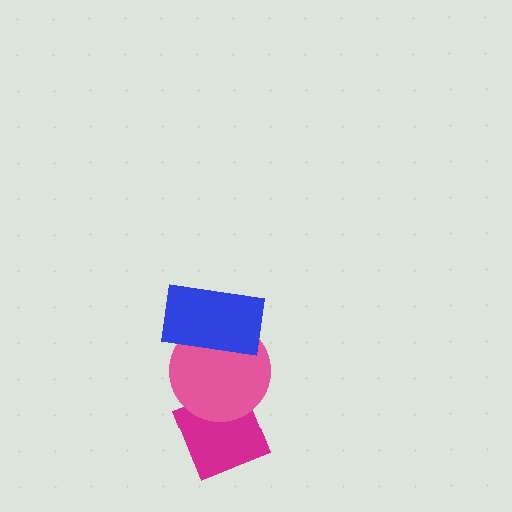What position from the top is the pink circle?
The pink circle is 2nd from the top.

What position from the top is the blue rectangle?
The blue rectangle is 1st from the top.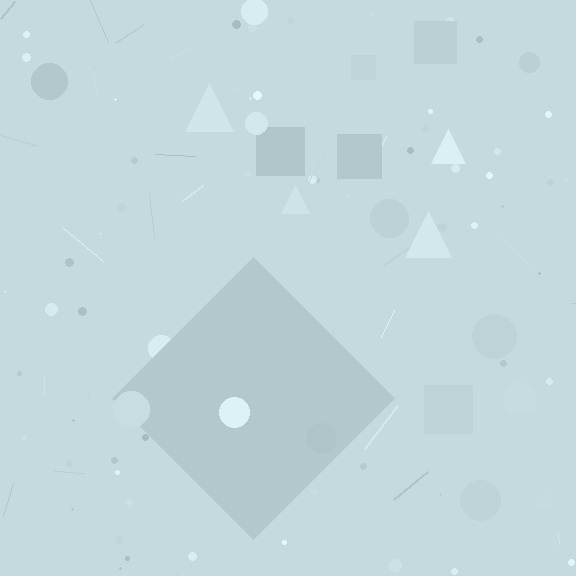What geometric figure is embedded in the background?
A diamond is embedded in the background.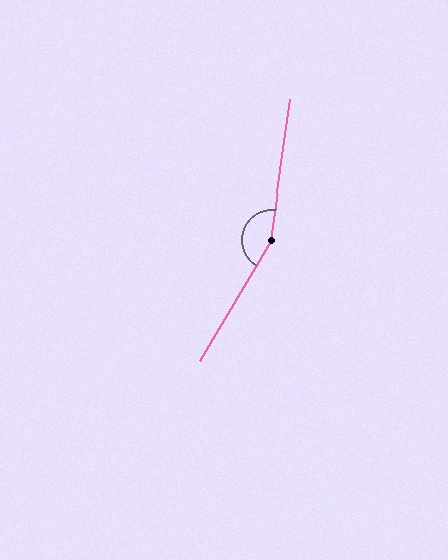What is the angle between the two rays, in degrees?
Approximately 157 degrees.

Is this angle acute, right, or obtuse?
It is obtuse.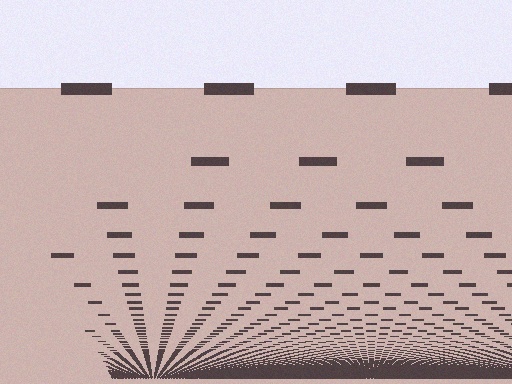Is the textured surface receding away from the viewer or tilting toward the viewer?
The surface appears to tilt toward the viewer. Texture elements get larger and sparser toward the top.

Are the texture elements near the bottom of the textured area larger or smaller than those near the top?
Smaller. The gradient is inverted — elements near the bottom are smaller and denser.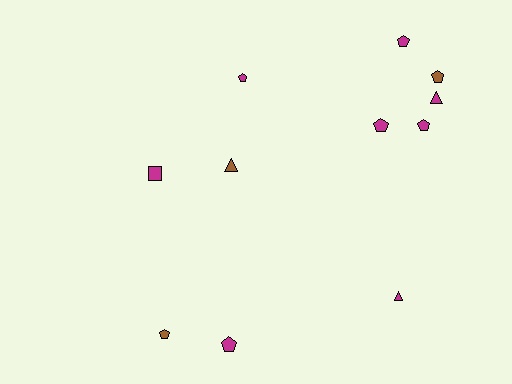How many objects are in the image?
There are 11 objects.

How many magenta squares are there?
There is 1 magenta square.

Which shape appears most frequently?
Pentagon, with 7 objects.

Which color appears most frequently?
Magenta, with 8 objects.